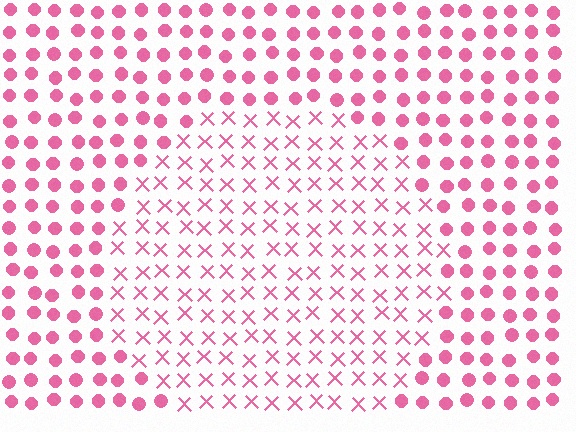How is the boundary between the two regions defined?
The boundary is defined by a change in element shape: X marks inside vs. circles outside. All elements share the same color and spacing.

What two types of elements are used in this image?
The image uses X marks inside the circle region and circles outside it.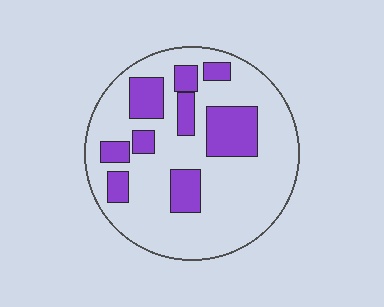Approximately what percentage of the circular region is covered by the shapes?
Approximately 25%.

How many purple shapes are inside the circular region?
9.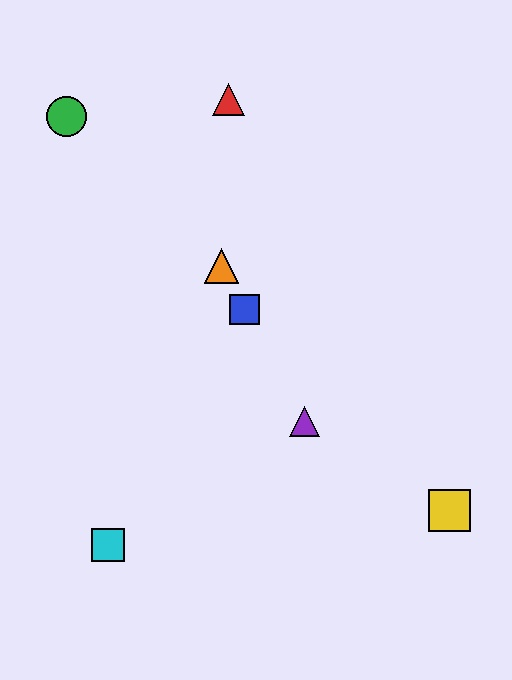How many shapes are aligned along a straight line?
3 shapes (the blue square, the purple triangle, the orange triangle) are aligned along a straight line.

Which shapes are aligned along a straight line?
The blue square, the purple triangle, the orange triangle are aligned along a straight line.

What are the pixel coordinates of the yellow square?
The yellow square is at (450, 510).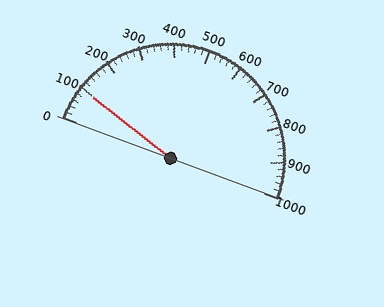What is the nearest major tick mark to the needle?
The nearest major tick mark is 100.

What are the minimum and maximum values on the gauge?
The gauge ranges from 0 to 1000.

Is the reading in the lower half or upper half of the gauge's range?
The reading is in the lower half of the range (0 to 1000).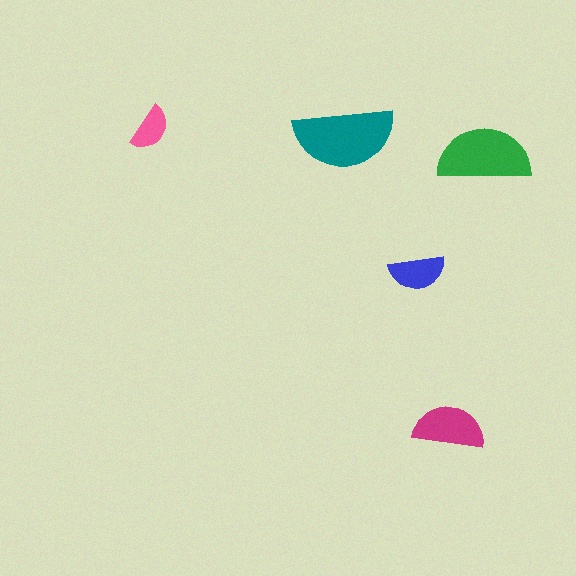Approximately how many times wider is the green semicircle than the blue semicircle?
About 1.5 times wider.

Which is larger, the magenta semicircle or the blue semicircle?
The magenta one.